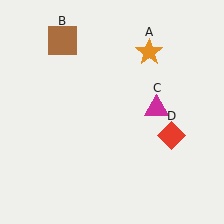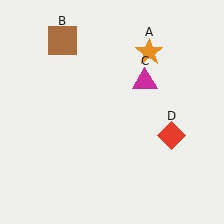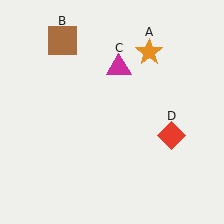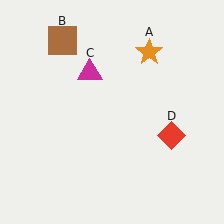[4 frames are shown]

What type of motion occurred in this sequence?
The magenta triangle (object C) rotated counterclockwise around the center of the scene.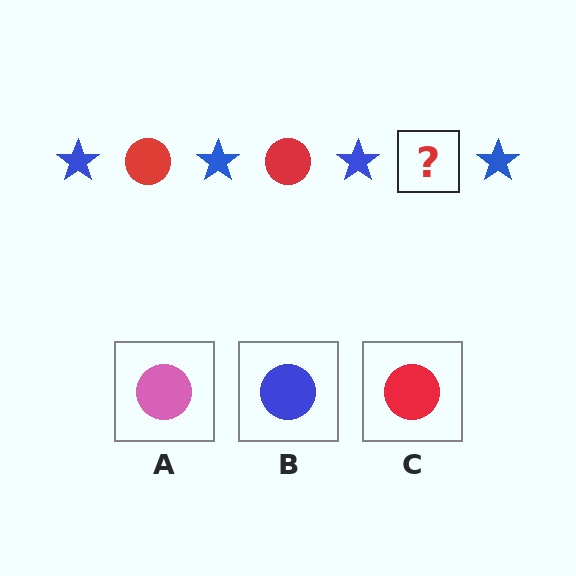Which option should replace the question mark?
Option C.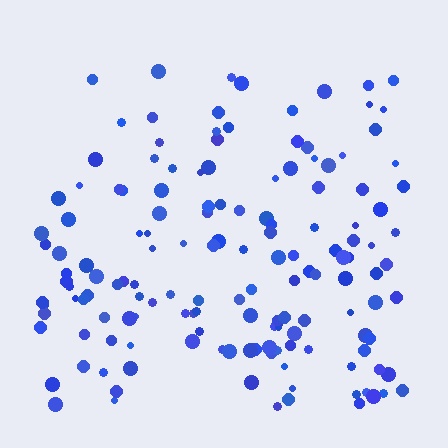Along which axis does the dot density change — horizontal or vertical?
Vertical.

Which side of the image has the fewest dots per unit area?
The top.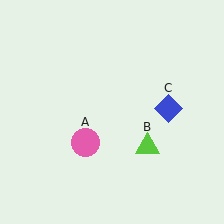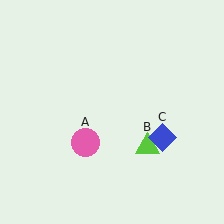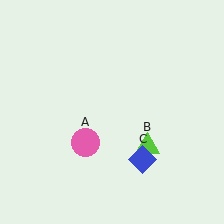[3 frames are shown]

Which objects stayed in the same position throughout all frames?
Pink circle (object A) and lime triangle (object B) remained stationary.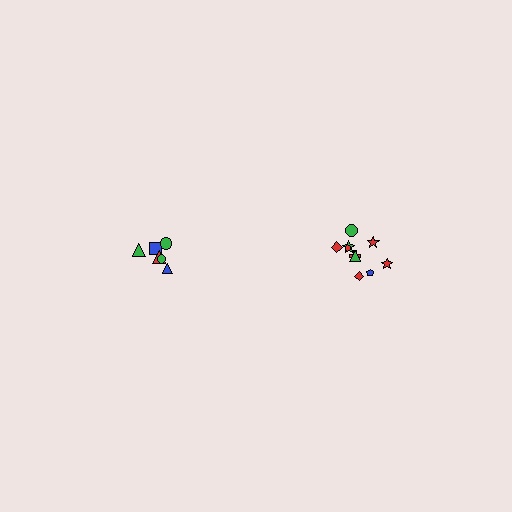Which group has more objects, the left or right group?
The right group.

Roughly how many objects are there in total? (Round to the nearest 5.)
Roughly 15 objects in total.